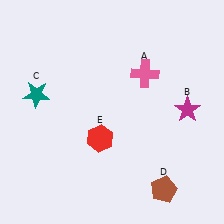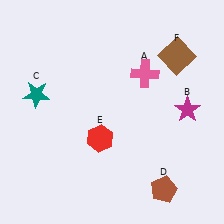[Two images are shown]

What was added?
A brown square (F) was added in Image 2.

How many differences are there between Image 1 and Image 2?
There is 1 difference between the two images.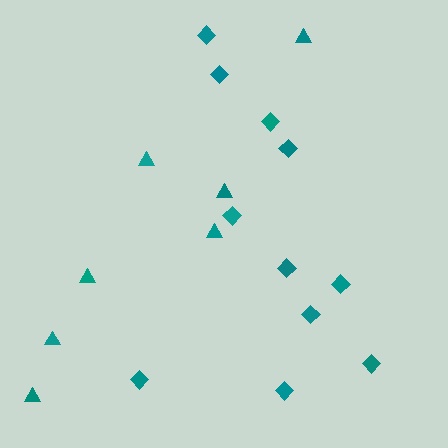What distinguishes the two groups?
There are 2 groups: one group of diamonds (11) and one group of triangles (7).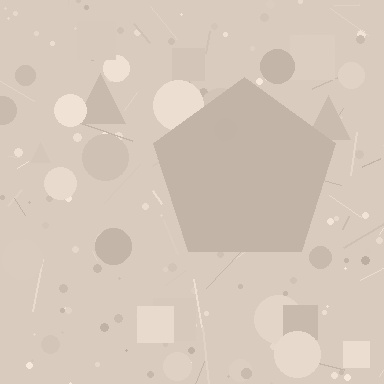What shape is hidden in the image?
A pentagon is hidden in the image.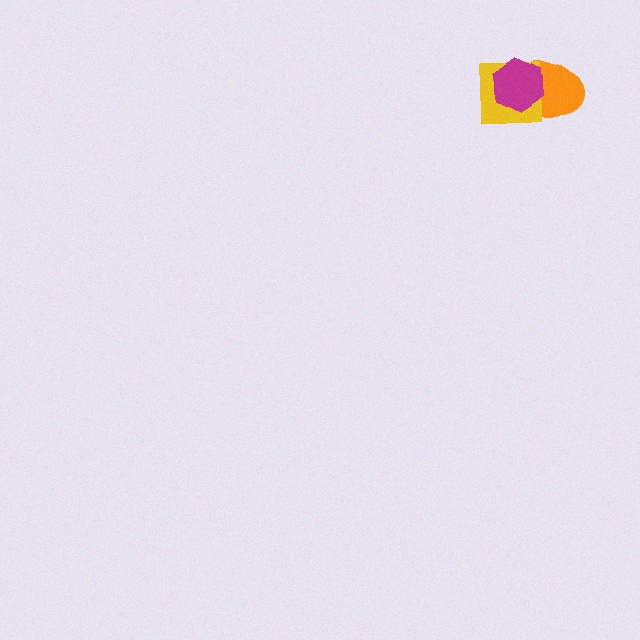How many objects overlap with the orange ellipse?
2 objects overlap with the orange ellipse.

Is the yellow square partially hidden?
Yes, it is partially covered by another shape.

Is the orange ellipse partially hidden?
Yes, it is partially covered by another shape.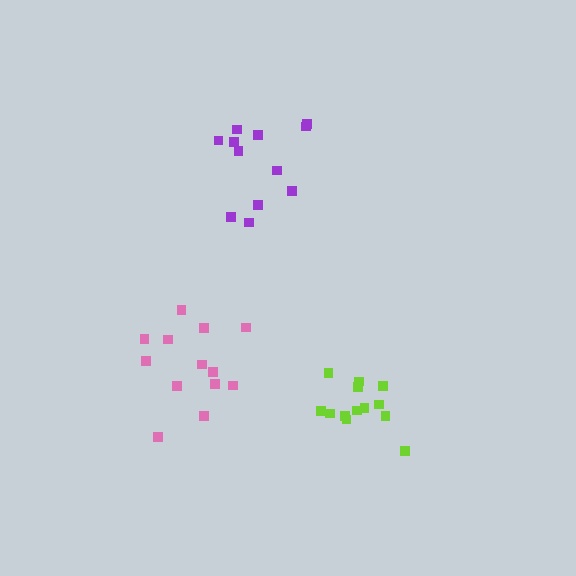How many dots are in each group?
Group 1: 12 dots, Group 2: 13 dots, Group 3: 13 dots (38 total).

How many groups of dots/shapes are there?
There are 3 groups.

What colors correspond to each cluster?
The clusters are colored: purple, pink, lime.